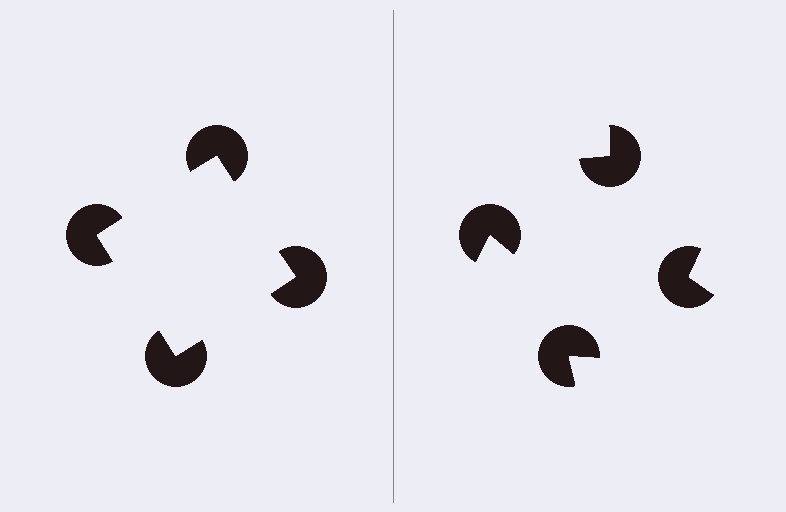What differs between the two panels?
The pac-man discs are positioned identically on both sides; only the wedge orientations differ. On the left they align to a square; on the right they are misaligned.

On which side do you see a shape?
An illusory square appears on the left side. On the right side the wedge cuts are rotated, so no coherent shape forms.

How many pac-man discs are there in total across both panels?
8 — 4 on each side.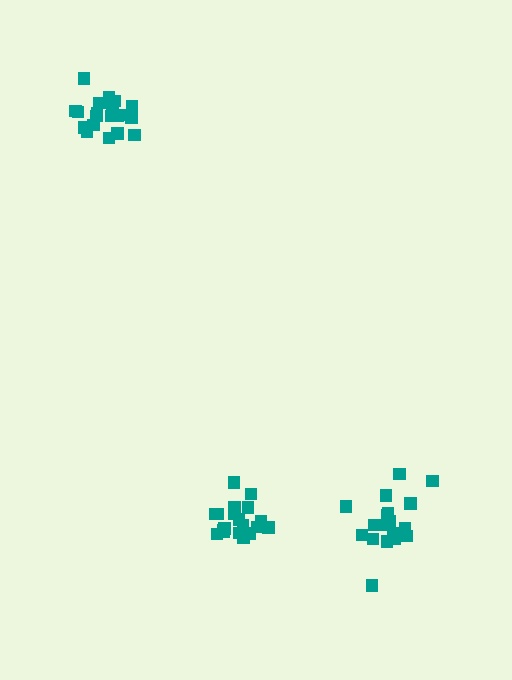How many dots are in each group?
Group 1: 21 dots, Group 2: 20 dots, Group 3: 18 dots (59 total).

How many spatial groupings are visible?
There are 3 spatial groupings.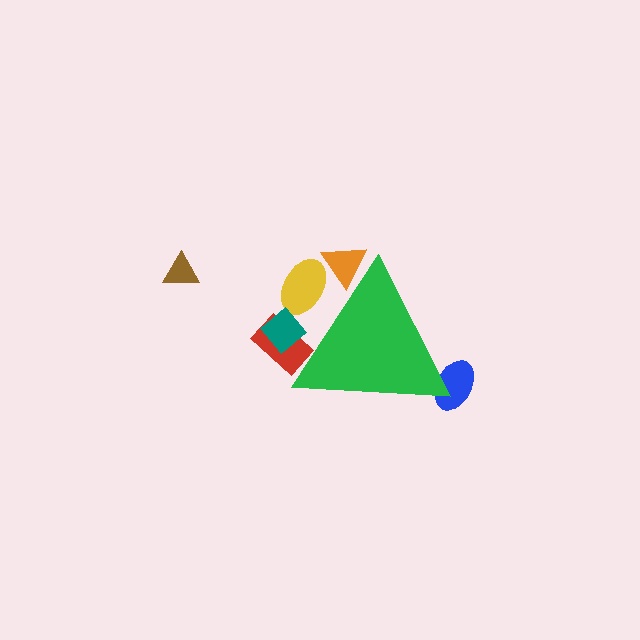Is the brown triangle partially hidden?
No, the brown triangle is fully visible.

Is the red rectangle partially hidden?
Yes, the red rectangle is partially hidden behind the green triangle.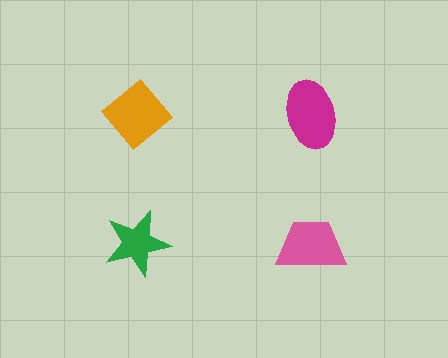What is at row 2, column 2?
A pink trapezoid.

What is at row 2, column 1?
A green star.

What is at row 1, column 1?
An orange diamond.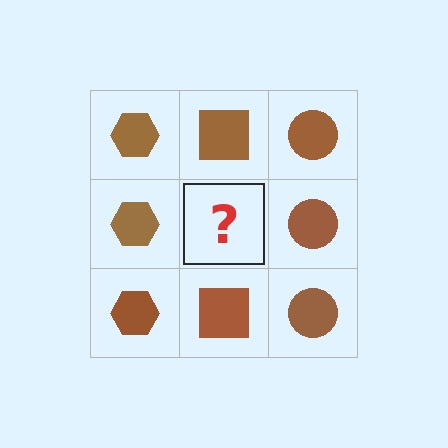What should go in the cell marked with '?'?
The missing cell should contain a brown square.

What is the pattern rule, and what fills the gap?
The rule is that each column has a consistent shape. The gap should be filled with a brown square.